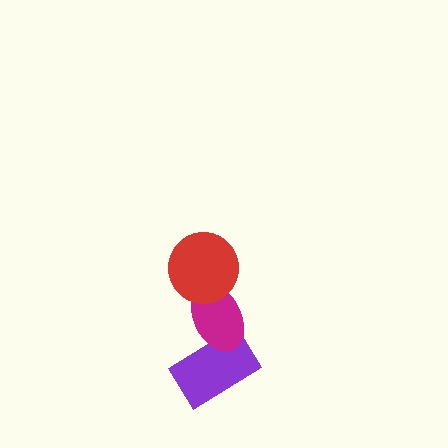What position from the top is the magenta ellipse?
The magenta ellipse is 2nd from the top.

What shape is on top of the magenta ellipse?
The red circle is on top of the magenta ellipse.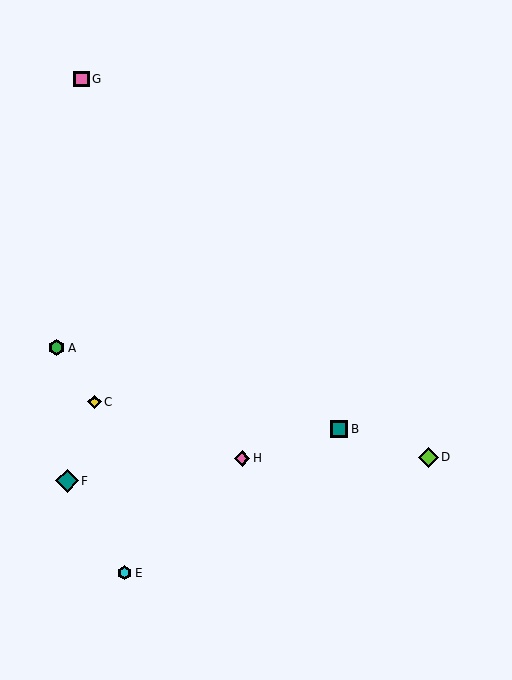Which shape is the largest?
The teal diamond (labeled F) is the largest.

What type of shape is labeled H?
Shape H is a pink diamond.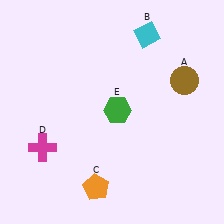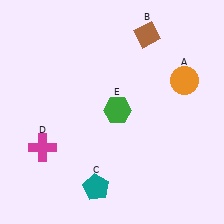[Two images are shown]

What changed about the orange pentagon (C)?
In Image 1, C is orange. In Image 2, it changed to teal.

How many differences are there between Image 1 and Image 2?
There are 3 differences between the two images.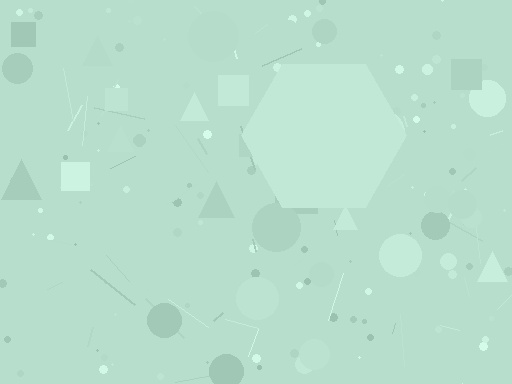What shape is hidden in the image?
A hexagon is hidden in the image.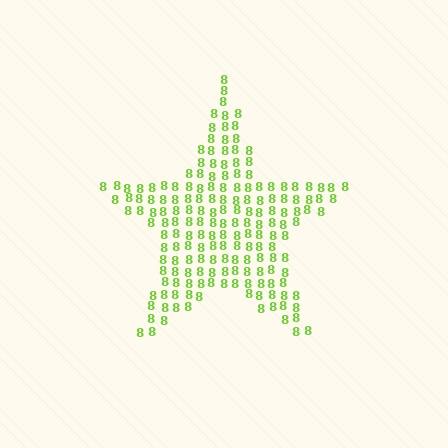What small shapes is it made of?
It is made of small digit 8's.